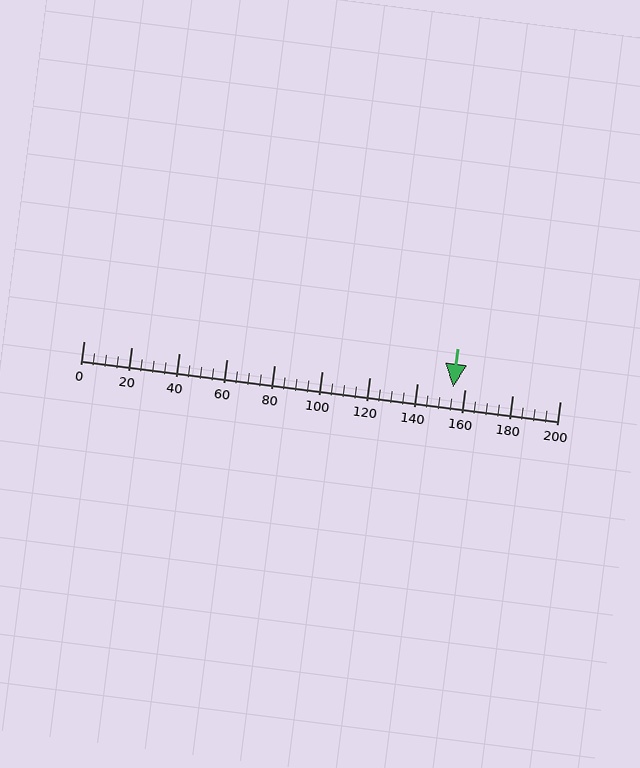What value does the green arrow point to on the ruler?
The green arrow points to approximately 155.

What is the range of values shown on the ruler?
The ruler shows values from 0 to 200.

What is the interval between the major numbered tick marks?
The major tick marks are spaced 20 units apart.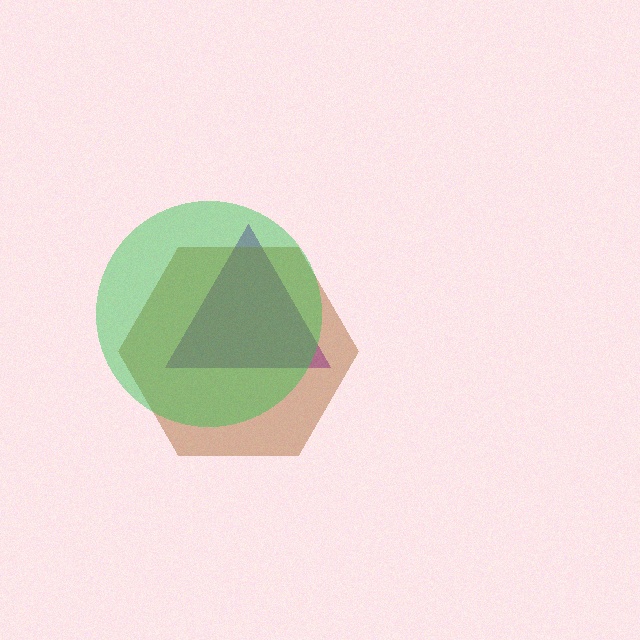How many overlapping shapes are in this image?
There are 3 overlapping shapes in the image.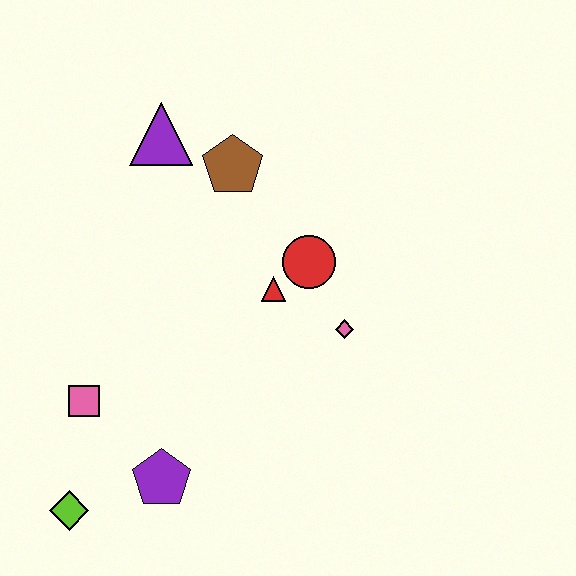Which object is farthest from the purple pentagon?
The purple triangle is farthest from the purple pentagon.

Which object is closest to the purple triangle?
The brown pentagon is closest to the purple triangle.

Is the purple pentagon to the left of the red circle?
Yes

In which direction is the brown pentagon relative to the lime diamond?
The brown pentagon is above the lime diamond.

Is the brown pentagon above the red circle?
Yes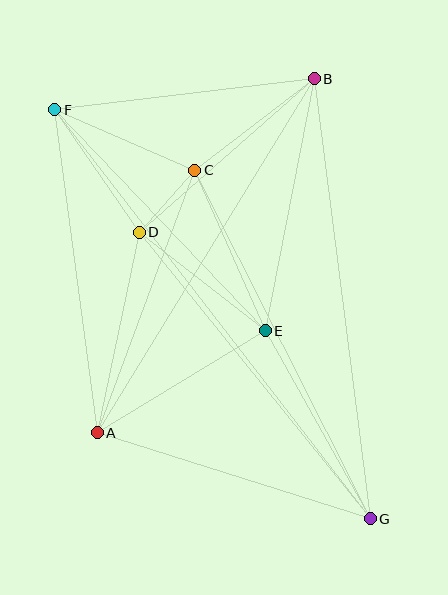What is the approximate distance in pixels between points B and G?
The distance between B and G is approximately 444 pixels.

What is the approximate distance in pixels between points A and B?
The distance between A and B is approximately 415 pixels.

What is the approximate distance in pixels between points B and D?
The distance between B and D is approximately 233 pixels.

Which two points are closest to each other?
Points C and D are closest to each other.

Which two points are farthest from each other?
Points F and G are farthest from each other.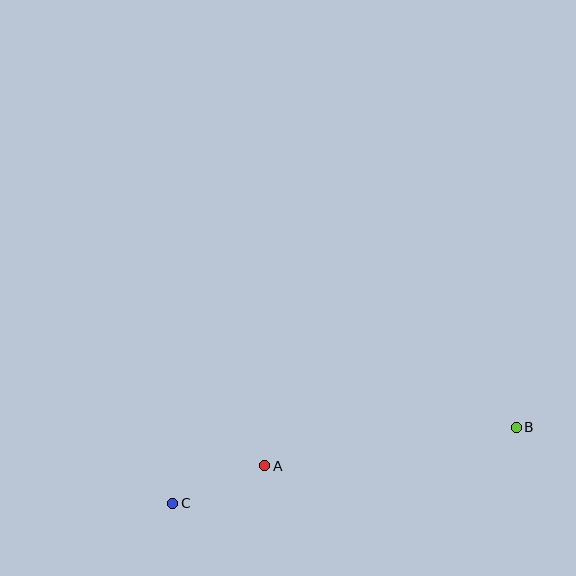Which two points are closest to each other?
Points A and C are closest to each other.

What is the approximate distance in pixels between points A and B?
The distance between A and B is approximately 255 pixels.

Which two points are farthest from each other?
Points B and C are farthest from each other.